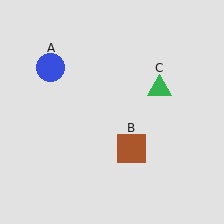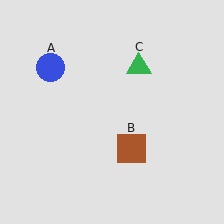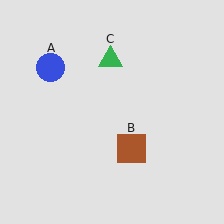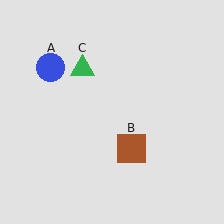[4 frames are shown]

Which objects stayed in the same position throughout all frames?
Blue circle (object A) and brown square (object B) remained stationary.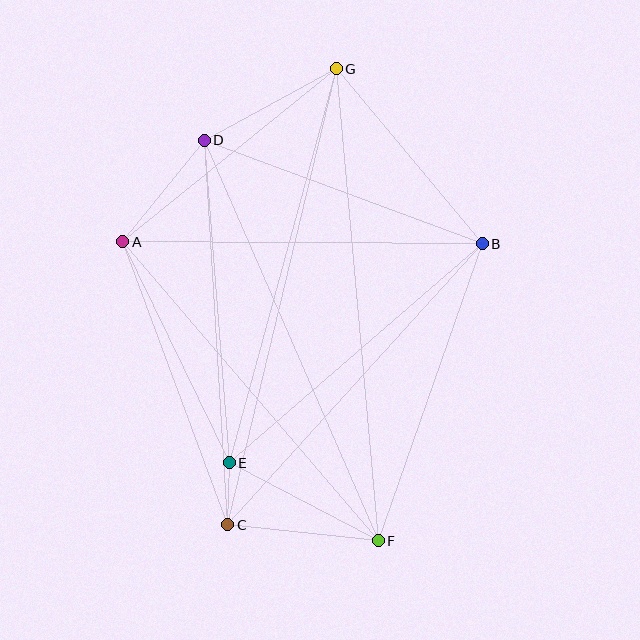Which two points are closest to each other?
Points C and E are closest to each other.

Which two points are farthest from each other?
Points F and G are farthest from each other.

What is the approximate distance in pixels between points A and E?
The distance between A and E is approximately 245 pixels.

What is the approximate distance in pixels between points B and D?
The distance between B and D is approximately 296 pixels.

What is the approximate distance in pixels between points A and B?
The distance between A and B is approximately 359 pixels.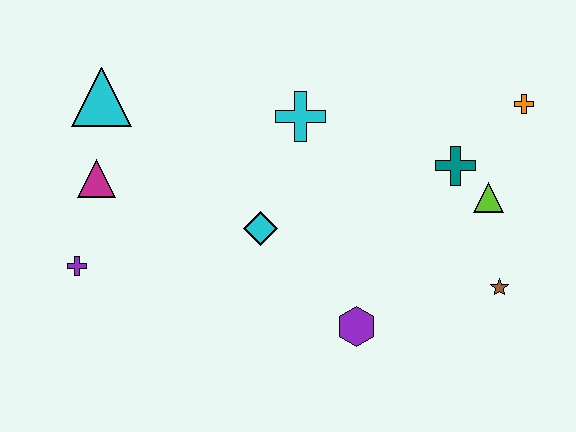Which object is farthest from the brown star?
The cyan triangle is farthest from the brown star.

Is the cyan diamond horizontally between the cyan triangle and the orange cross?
Yes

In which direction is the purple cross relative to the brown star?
The purple cross is to the left of the brown star.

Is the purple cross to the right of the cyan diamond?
No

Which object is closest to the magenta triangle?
The cyan triangle is closest to the magenta triangle.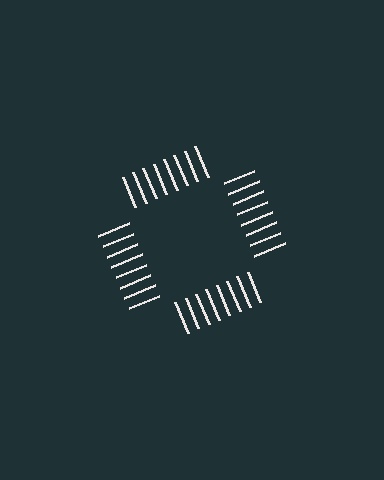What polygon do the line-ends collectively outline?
An illusory square — the line segments terminate on its edges but no continuous stroke is drawn.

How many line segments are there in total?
32 — 8 along each of the 4 edges.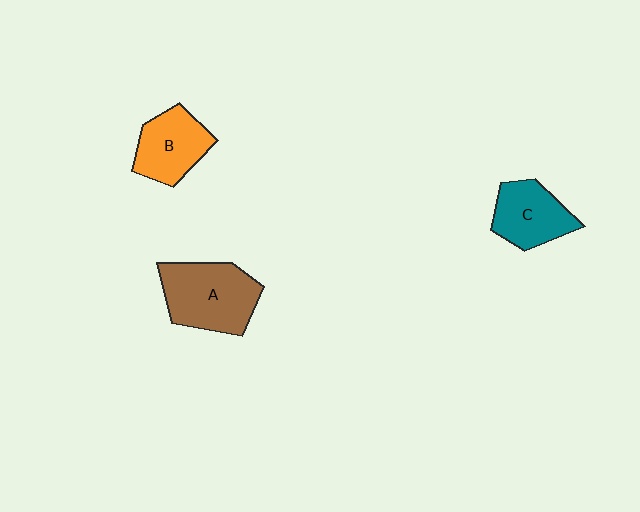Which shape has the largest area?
Shape A (brown).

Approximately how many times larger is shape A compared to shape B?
Approximately 1.4 times.